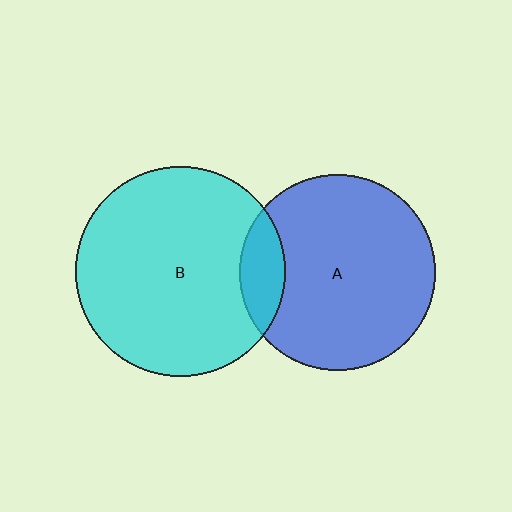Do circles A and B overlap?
Yes.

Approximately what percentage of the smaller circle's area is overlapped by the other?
Approximately 15%.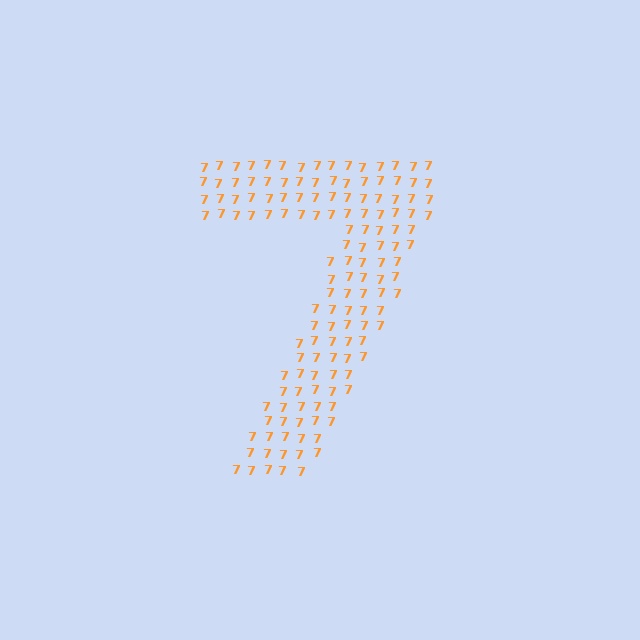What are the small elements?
The small elements are digit 7's.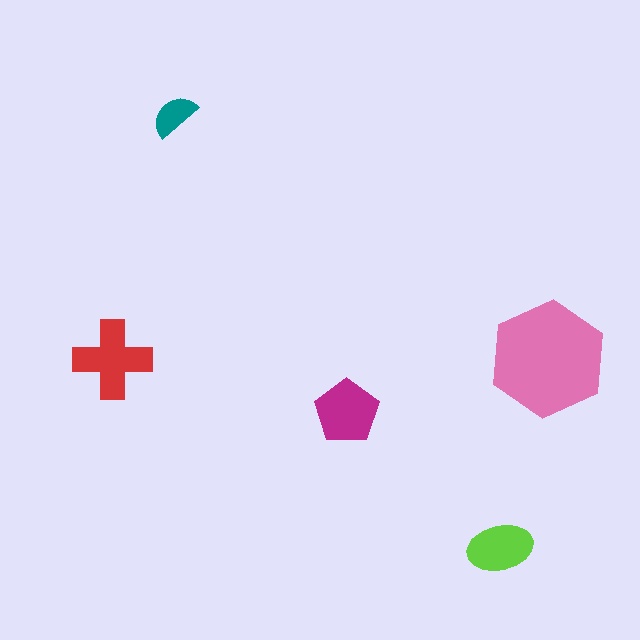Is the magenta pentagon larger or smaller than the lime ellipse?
Larger.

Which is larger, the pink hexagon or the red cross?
The pink hexagon.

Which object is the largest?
The pink hexagon.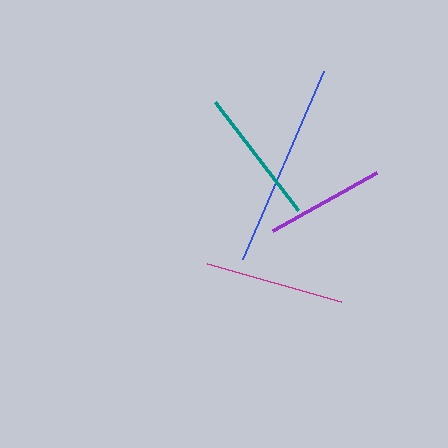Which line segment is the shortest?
The purple line is the shortest at approximately 120 pixels.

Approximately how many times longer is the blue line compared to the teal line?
The blue line is approximately 1.5 times the length of the teal line.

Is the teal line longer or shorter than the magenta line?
The magenta line is longer than the teal line.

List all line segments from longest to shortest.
From longest to shortest: blue, magenta, teal, purple.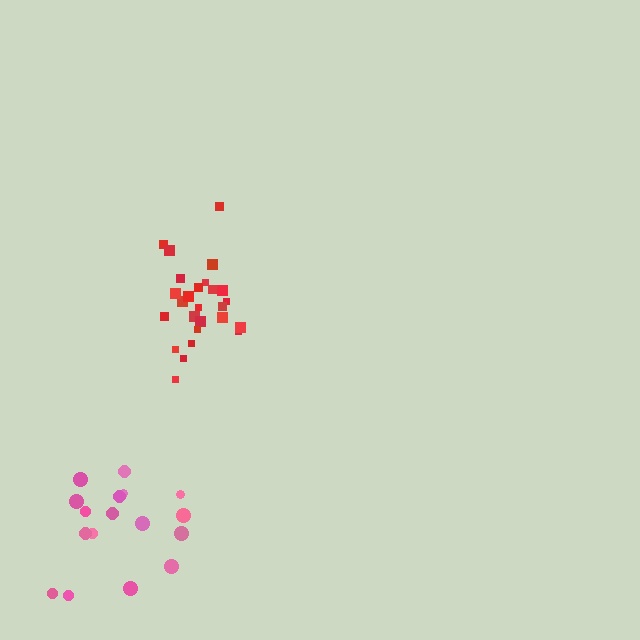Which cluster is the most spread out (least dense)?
Pink.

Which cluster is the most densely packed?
Red.